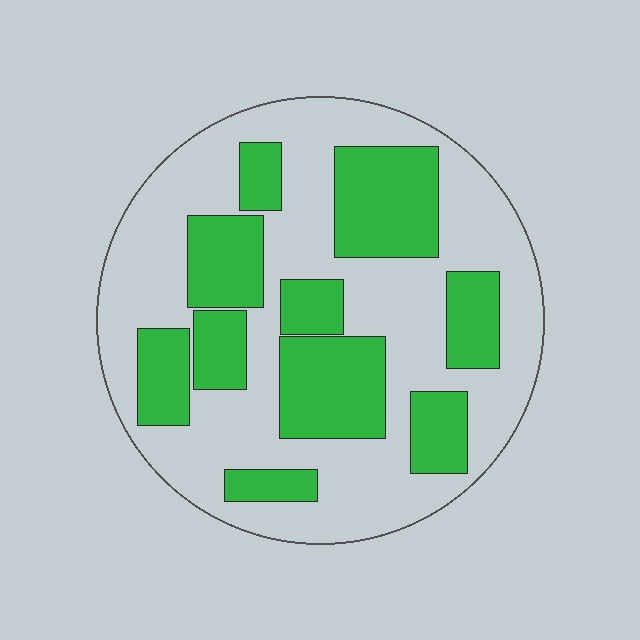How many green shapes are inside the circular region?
10.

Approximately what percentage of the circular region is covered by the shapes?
Approximately 35%.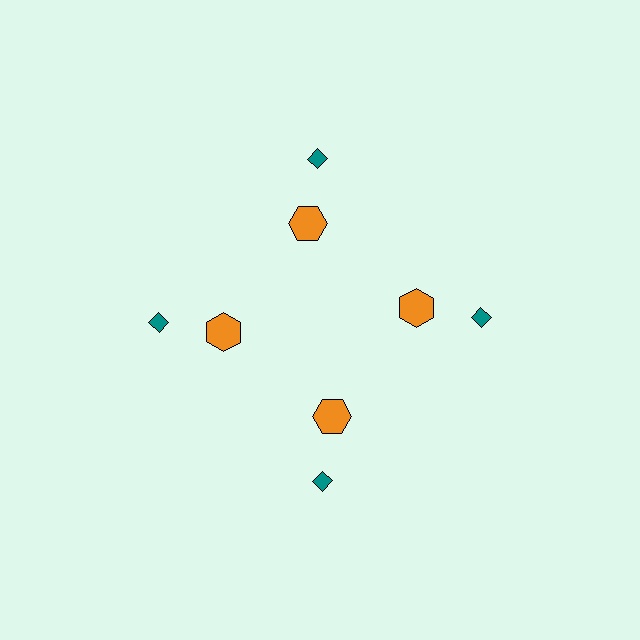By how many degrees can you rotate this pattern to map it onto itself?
The pattern maps onto itself every 90 degrees of rotation.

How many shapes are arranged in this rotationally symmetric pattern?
There are 8 shapes, arranged in 4 groups of 2.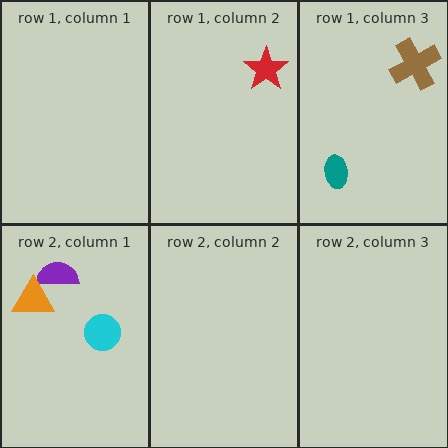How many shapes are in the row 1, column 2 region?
1.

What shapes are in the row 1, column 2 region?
The red star.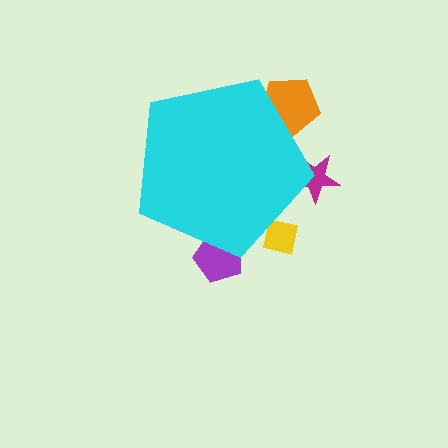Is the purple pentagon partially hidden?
Yes, the purple pentagon is partially hidden behind the cyan pentagon.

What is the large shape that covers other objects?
A cyan pentagon.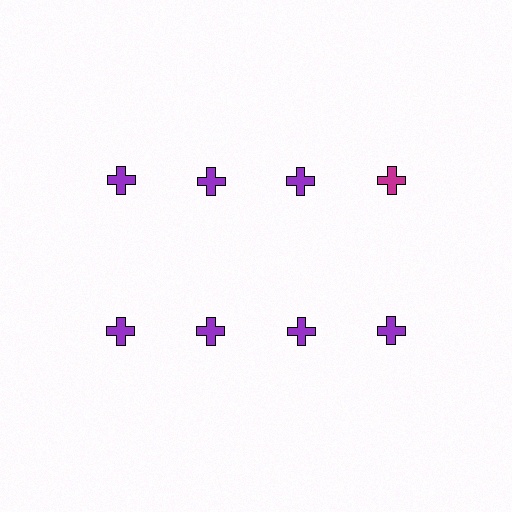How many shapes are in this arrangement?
There are 8 shapes arranged in a grid pattern.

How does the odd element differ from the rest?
It has a different color: magenta instead of purple.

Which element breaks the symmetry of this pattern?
The magenta cross in the top row, second from right column breaks the symmetry. All other shapes are purple crosses.